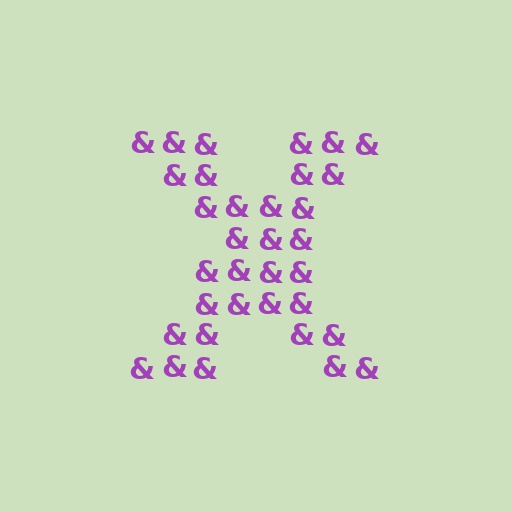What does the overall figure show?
The overall figure shows the letter X.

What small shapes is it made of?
It is made of small ampersands.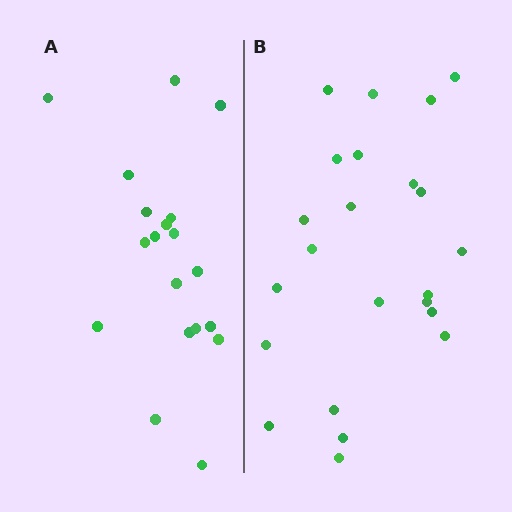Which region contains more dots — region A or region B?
Region B (the right region) has more dots.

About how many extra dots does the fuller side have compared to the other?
Region B has about 4 more dots than region A.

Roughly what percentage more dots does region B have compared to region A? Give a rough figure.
About 20% more.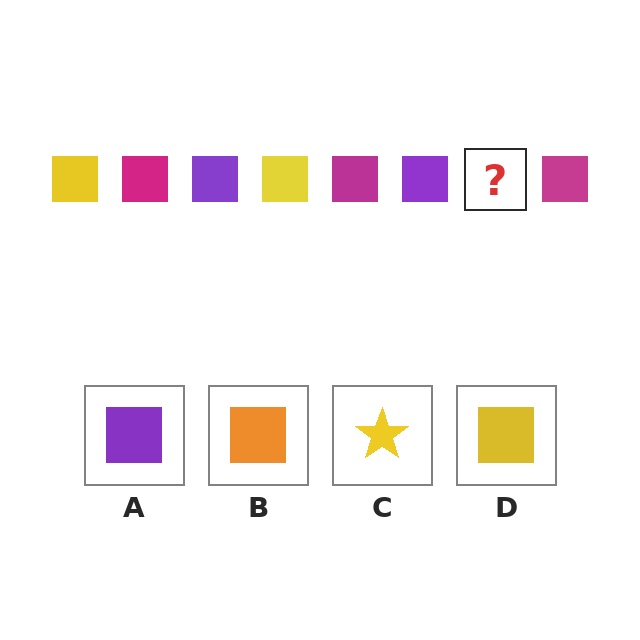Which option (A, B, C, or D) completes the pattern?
D.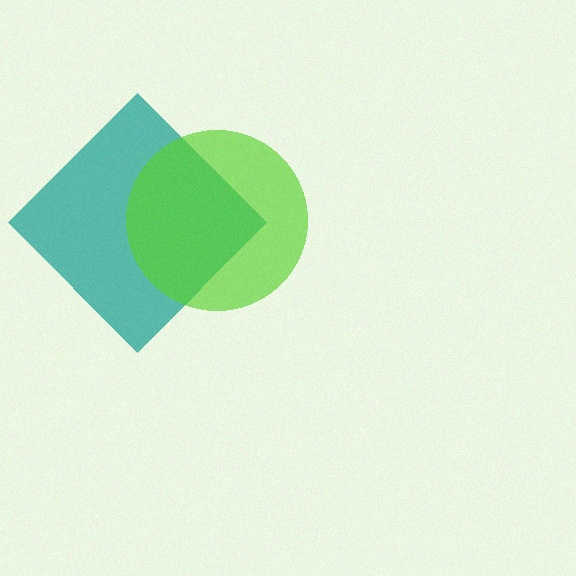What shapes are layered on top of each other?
The layered shapes are: a teal diamond, a lime circle.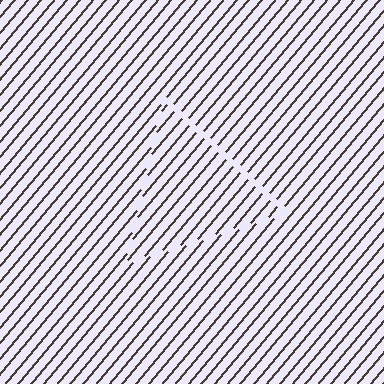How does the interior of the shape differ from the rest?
The interior of the shape contains the same grating, shifted by half a period — the contour is defined by the phase discontinuity where line-ends from the inner and outer gratings abut.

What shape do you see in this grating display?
An illusory triangle. The interior of the shape contains the same grating, shifted by half a period — the contour is defined by the phase discontinuity where line-ends from the inner and outer gratings abut.